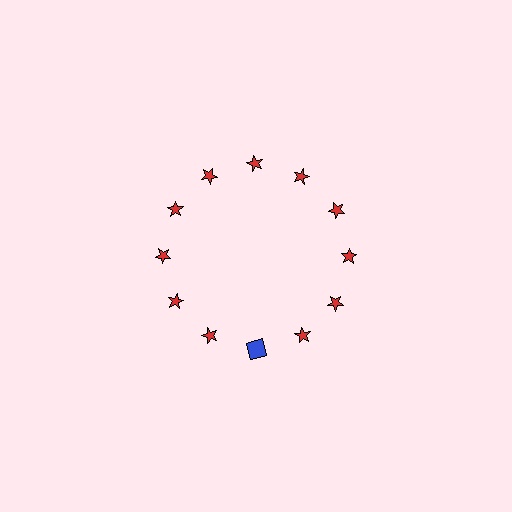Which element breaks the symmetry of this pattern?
The blue square at roughly the 6 o'clock position breaks the symmetry. All other shapes are red stars.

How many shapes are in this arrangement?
There are 12 shapes arranged in a ring pattern.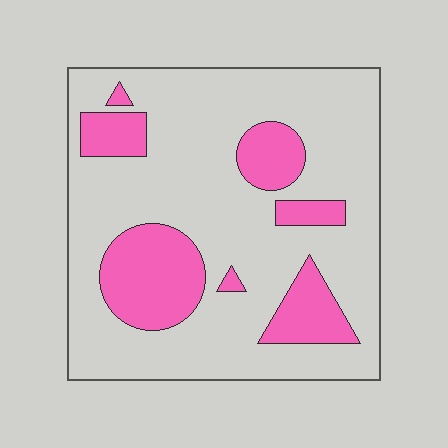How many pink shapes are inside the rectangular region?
7.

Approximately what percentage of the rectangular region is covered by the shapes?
Approximately 25%.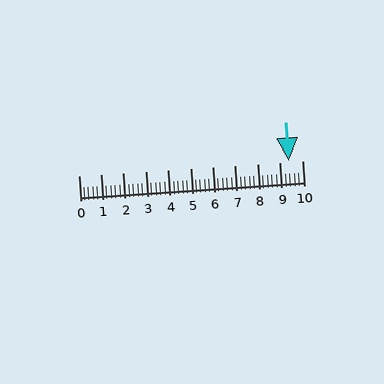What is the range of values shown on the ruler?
The ruler shows values from 0 to 10.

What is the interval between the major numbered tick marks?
The major tick marks are spaced 1 units apart.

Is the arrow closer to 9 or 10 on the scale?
The arrow is closer to 9.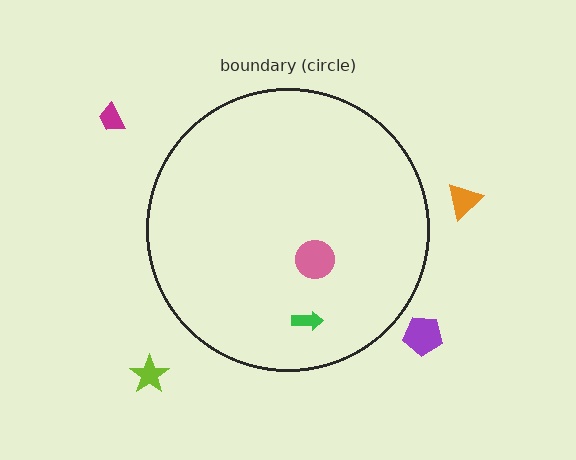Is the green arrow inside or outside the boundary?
Inside.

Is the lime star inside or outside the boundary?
Outside.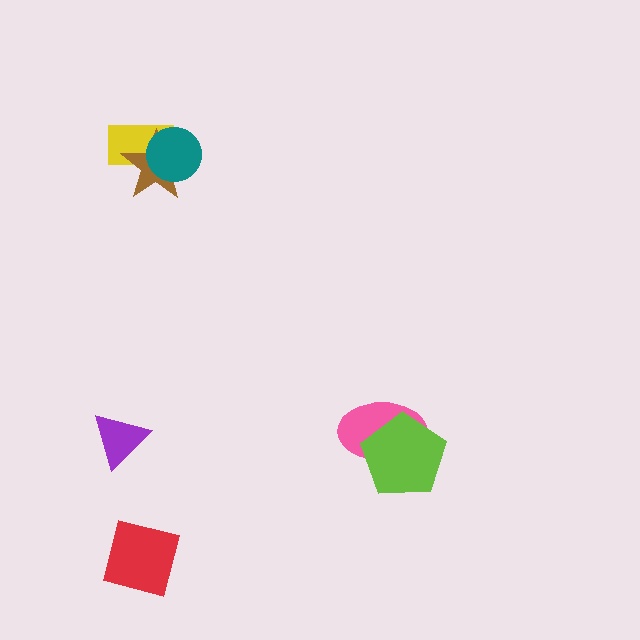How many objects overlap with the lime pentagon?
1 object overlaps with the lime pentagon.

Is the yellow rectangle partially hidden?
Yes, it is partially covered by another shape.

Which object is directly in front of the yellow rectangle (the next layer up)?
The brown star is directly in front of the yellow rectangle.